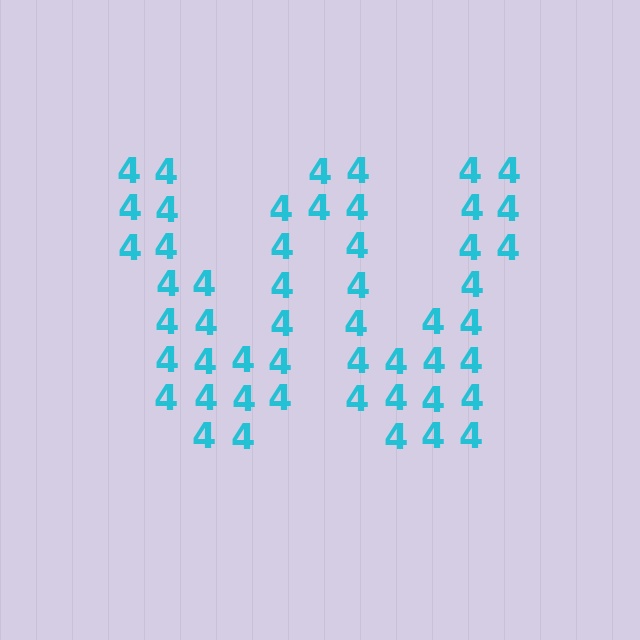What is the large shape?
The large shape is the letter W.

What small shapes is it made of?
It is made of small digit 4's.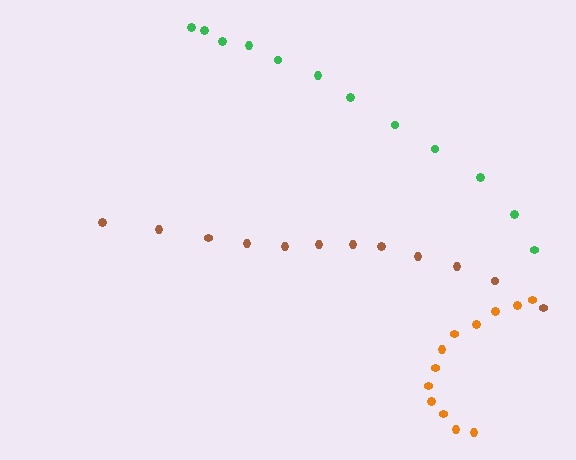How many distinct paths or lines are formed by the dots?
There are 3 distinct paths.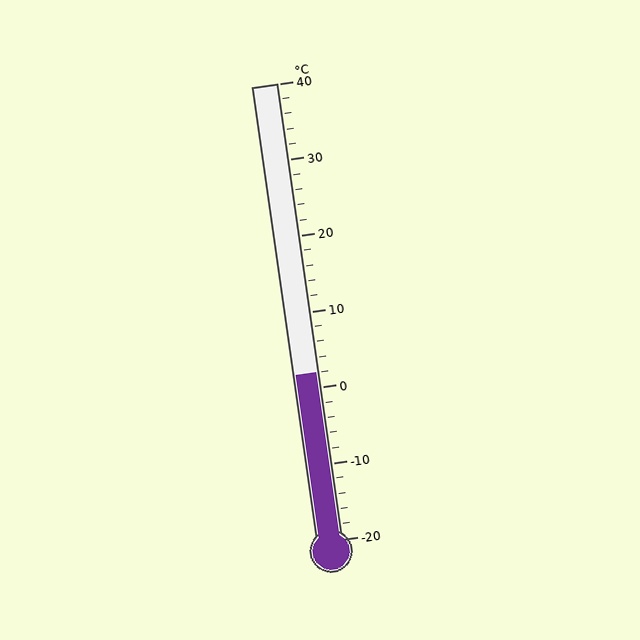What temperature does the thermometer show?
The thermometer shows approximately 2°C.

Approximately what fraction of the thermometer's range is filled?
The thermometer is filled to approximately 35% of its range.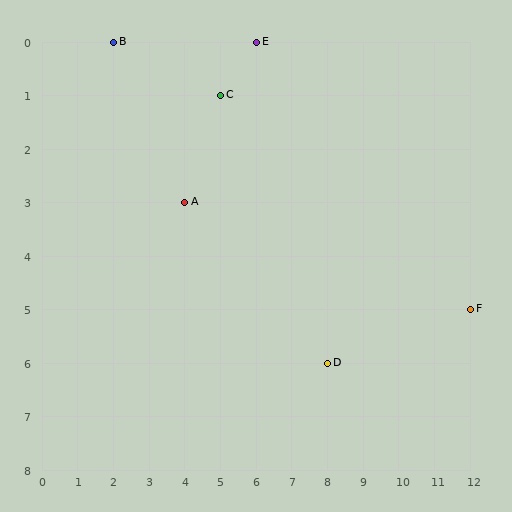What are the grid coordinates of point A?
Point A is at grid coordinates (4, 3).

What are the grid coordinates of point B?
Point B is at grid coordinates (2, 0).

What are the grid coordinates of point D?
Point D is at grid coordinates (8, 6).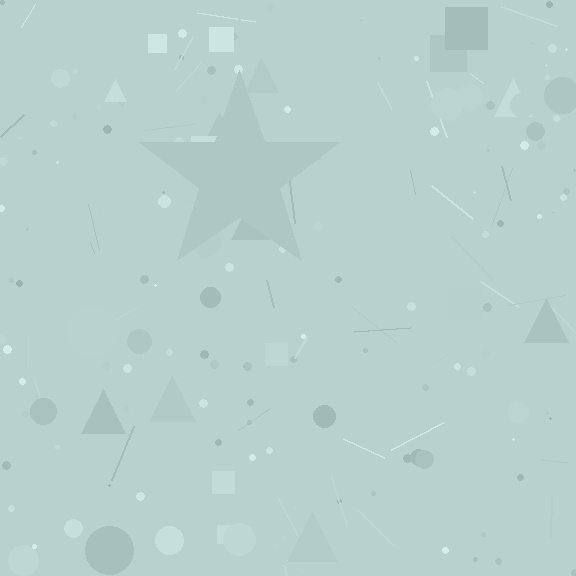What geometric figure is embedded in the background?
A star is embedded in the background.